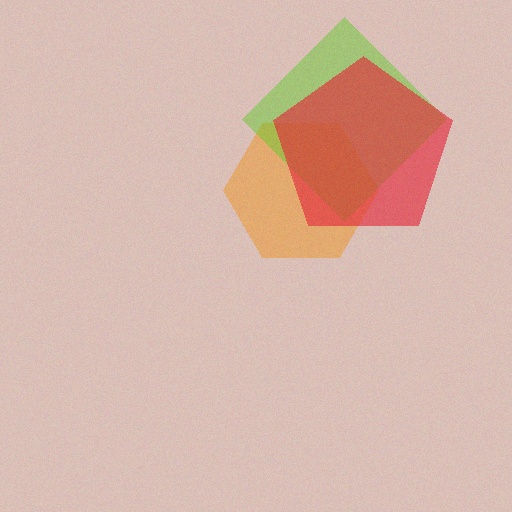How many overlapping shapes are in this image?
There are 3 overlapping shapes in the image.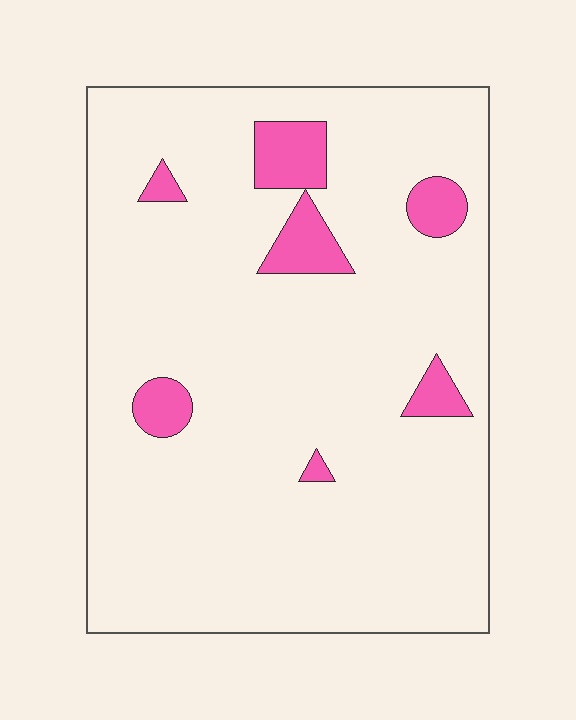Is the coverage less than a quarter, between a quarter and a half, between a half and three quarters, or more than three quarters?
Less than a quarter.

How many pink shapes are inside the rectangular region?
7.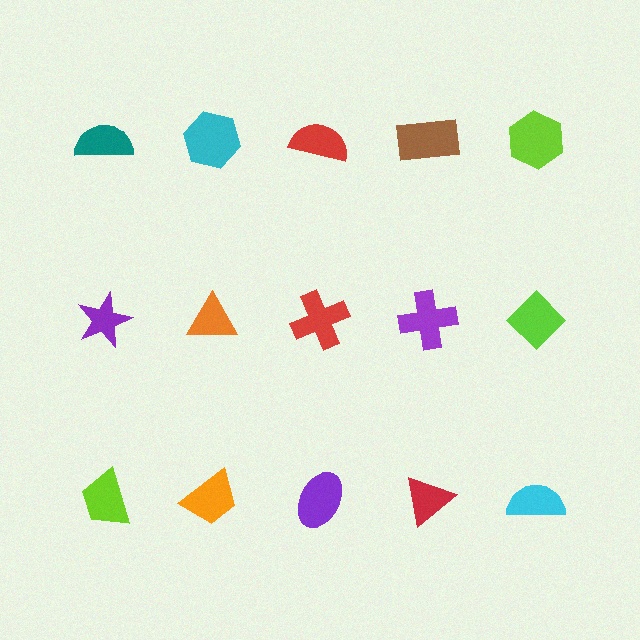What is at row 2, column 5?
A lime diamond.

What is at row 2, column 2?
An orange triangle.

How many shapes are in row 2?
5 shapes.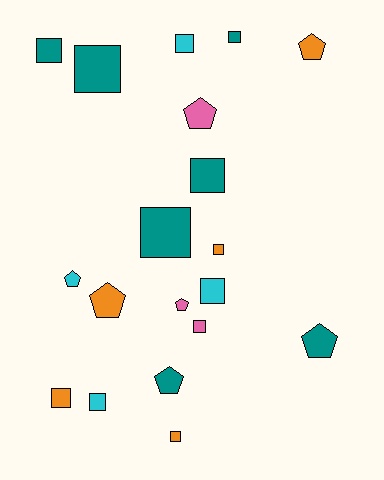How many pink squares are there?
There is 1 pink square.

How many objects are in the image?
There are 19 objects.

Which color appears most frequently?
Teal, with 7 objects.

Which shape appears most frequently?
Square, with 12 objects.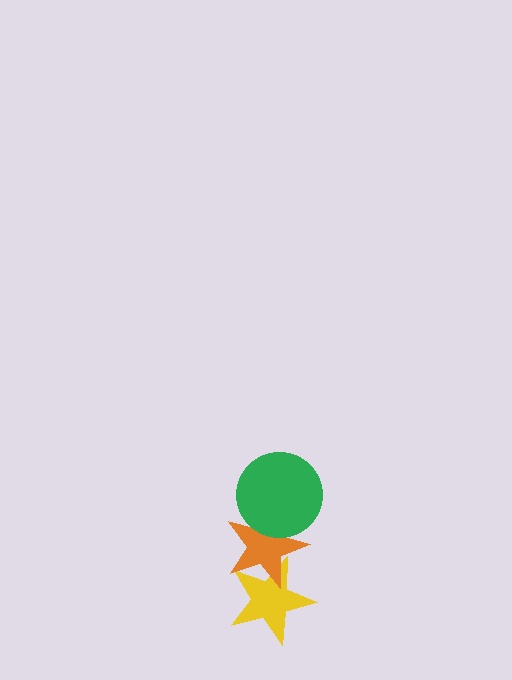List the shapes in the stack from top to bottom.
From top to bottom: the green circle, the orange star, the yellow star.